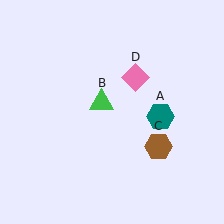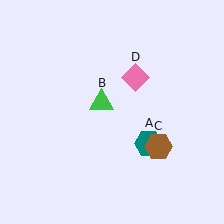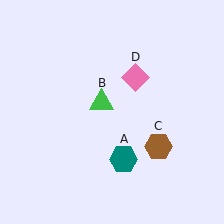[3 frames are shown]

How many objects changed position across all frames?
1 object changed position: teal hexagon (object A).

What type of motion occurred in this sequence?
The teal hexagon (object A) rotated clockwise around the center of the scene.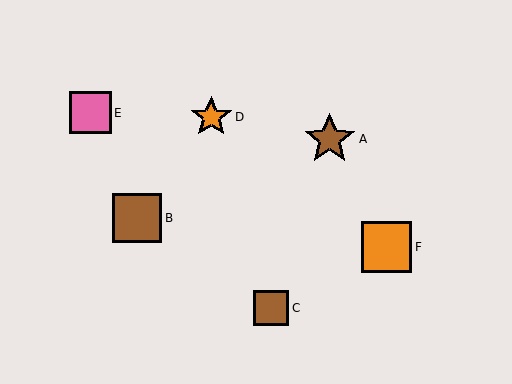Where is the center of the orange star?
The center of the orange star is at (211, 117).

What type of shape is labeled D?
Shape D is an orange star.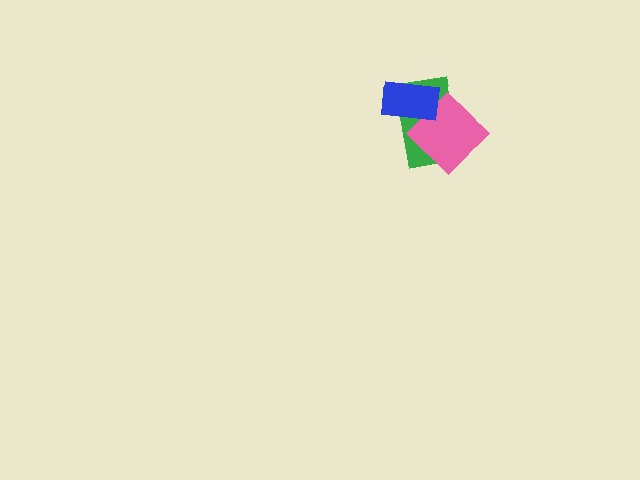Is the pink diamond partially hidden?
Yes, it is partially covered by another shape.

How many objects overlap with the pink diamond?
2 objects overlap with the pink diamond.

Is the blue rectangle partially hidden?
No, no other shape covers it.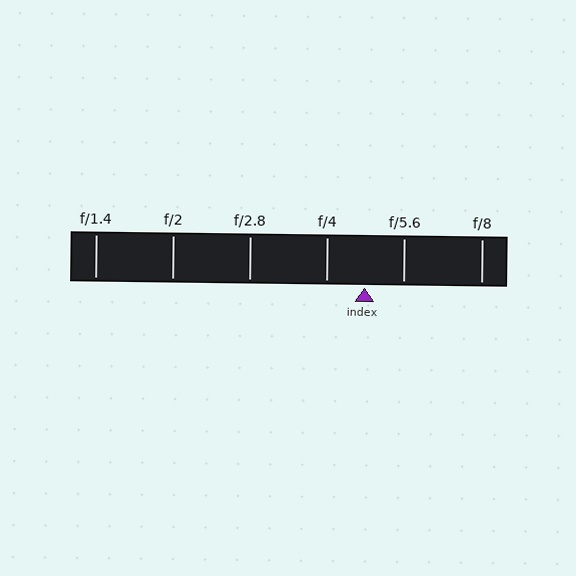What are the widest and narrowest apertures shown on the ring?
The widest aperture shown is f/1.4 and the narrowest is f/8.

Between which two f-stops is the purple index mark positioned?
The index mark is between f/4 and f/5.6.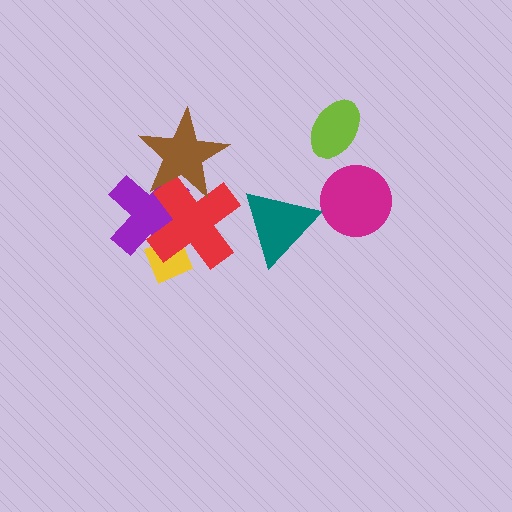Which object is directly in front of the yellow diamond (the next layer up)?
The purple cross is directly in front of the yellow diamond.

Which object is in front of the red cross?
The brown star is in front of the red cross.